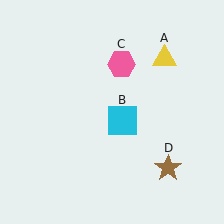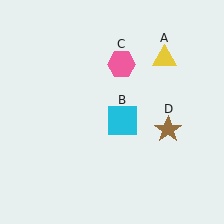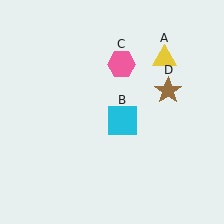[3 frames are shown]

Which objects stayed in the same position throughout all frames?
Yellow triangle (object A) and cyan square (object B) and pink hexagon (object C) remained stationary.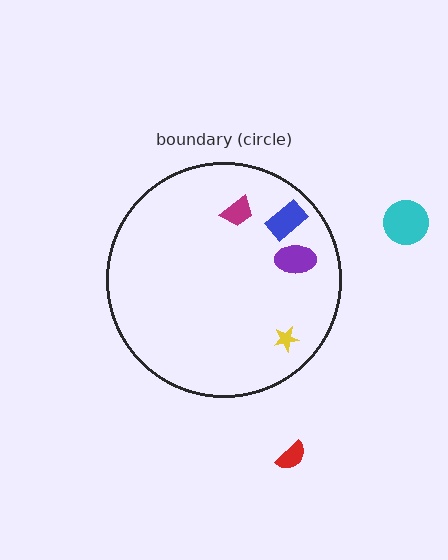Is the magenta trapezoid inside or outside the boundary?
Inside.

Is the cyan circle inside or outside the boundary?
Outside.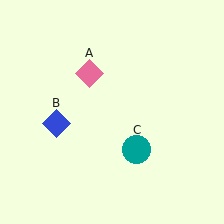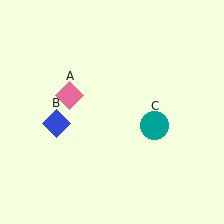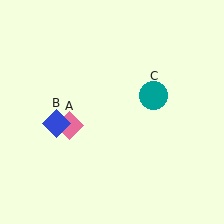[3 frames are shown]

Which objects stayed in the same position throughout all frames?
Blue diamond (object B) remained stationary.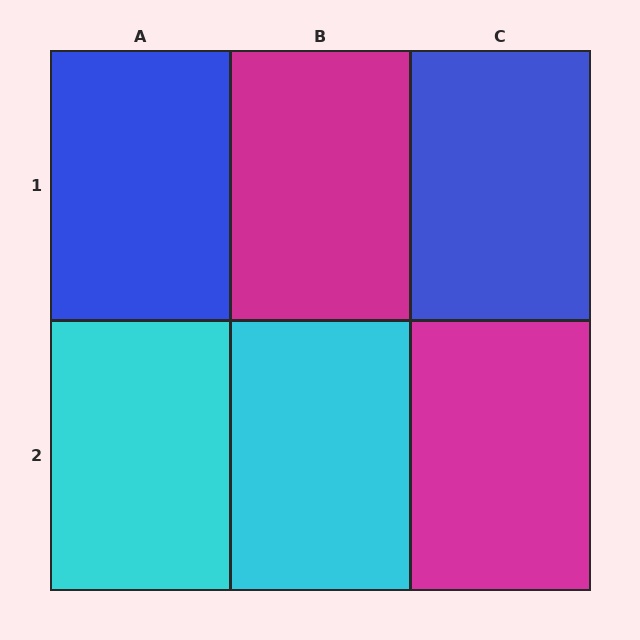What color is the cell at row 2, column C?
Magenta.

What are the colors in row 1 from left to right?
Blue, magenta, blue.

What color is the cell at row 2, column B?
Cyan.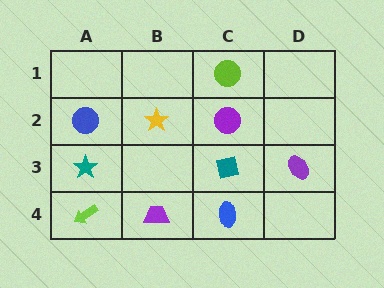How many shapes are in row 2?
3 shapes.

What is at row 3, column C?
A teal square.